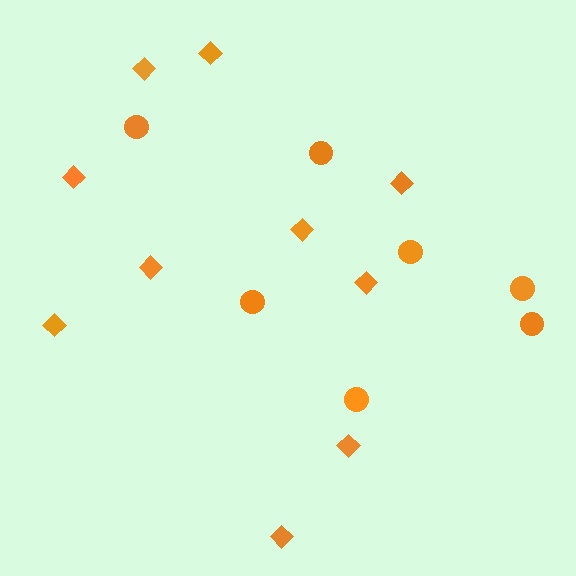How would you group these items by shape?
There are 2 groups: one group of circles (7) and one group of diamonds (10).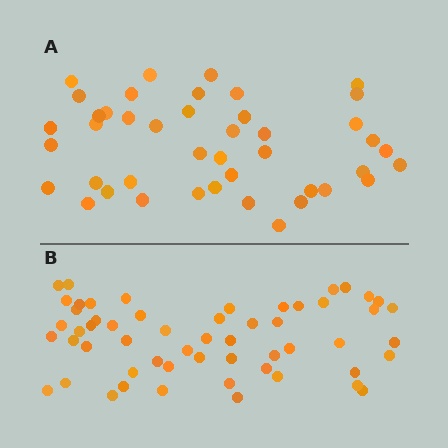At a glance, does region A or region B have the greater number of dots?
Region B (the bottom region) has more dots.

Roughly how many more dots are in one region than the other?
Region B has approximately 15 more dots than region A.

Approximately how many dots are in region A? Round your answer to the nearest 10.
About 40 dots. (The exact count is 43, which rounds to 40.)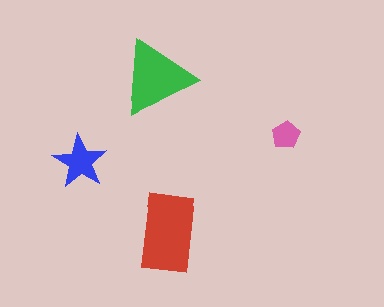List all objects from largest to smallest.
The red rectangle, the green triangle, the blue star, the pink pentagon.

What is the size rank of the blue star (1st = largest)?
3rd.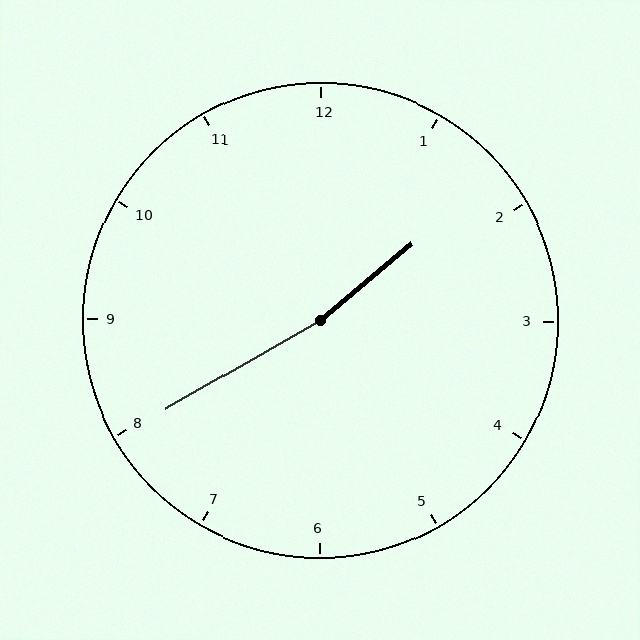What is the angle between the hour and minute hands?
Approximately 170 degrees.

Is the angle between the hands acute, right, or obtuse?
It is obtuse.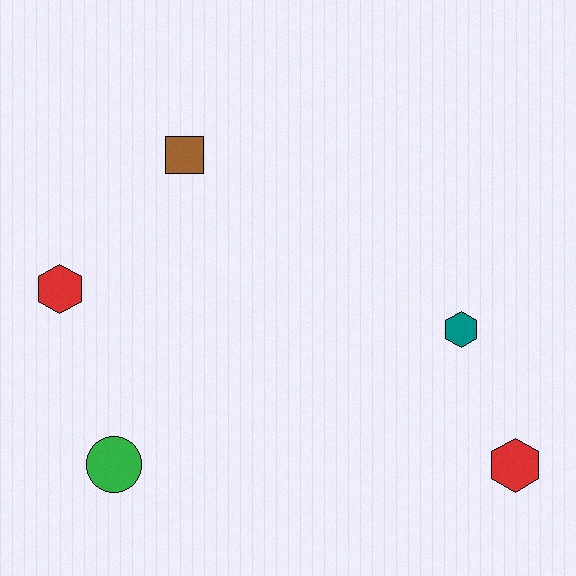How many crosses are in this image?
There are no crosses.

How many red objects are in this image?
There are 2 red objects.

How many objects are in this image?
There are 5 objects.